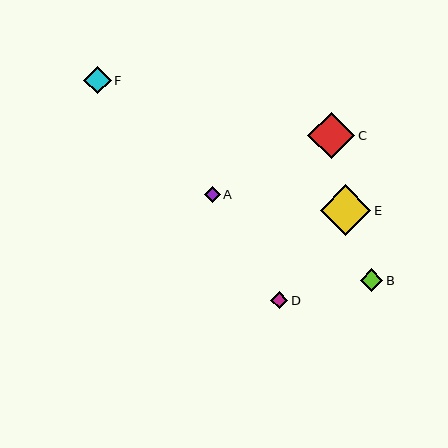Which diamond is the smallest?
Diamond A is the smallest with a size of approximately 16 pixels.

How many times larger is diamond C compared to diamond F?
Diamond C is approximately 1.7 times the size of diamond F.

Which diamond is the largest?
Diamond E is the largest with a size of approximately 51 pixels.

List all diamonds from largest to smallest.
From largest to smallest: E, C, F, B, D, A.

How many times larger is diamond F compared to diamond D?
Diamond F is approximately 1.6 times the size of diamond D.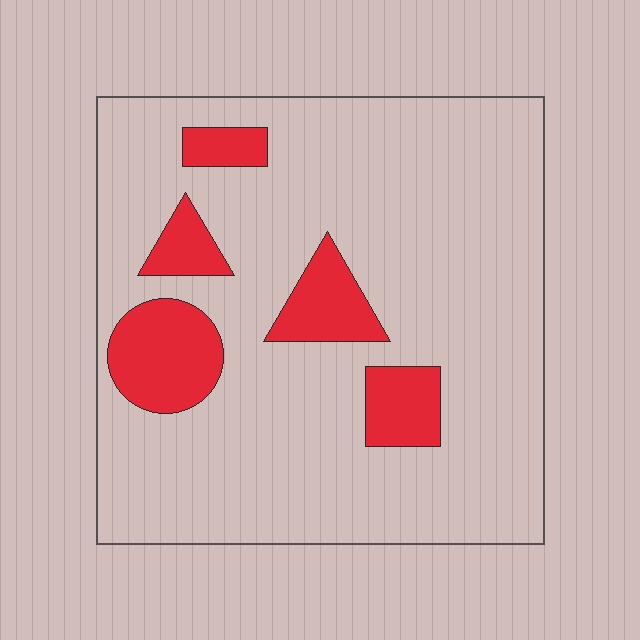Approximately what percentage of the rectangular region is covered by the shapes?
Approximately 15%.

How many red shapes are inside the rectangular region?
5.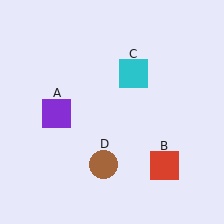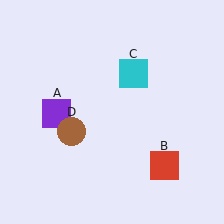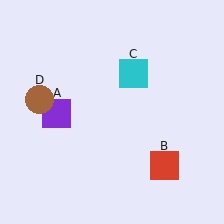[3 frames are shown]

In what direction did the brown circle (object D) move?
The brown circle (object D) moved up and to the left.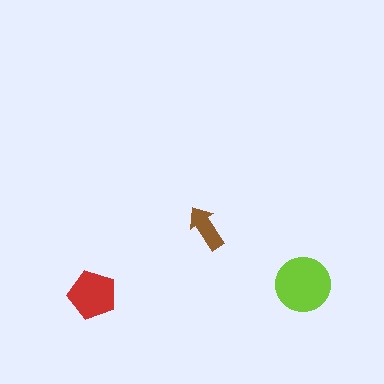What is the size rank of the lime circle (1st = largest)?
1st.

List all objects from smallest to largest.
The brown arrow, the red pentagon, the lime circle.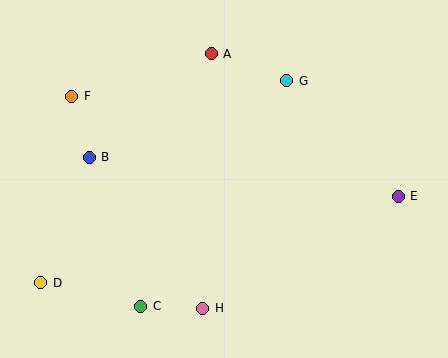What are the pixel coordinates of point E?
Point E is at (398, 196).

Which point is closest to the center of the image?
Point G at (287, 81) is closest to the center.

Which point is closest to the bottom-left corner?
Point D is closest to the bottom-left corner.